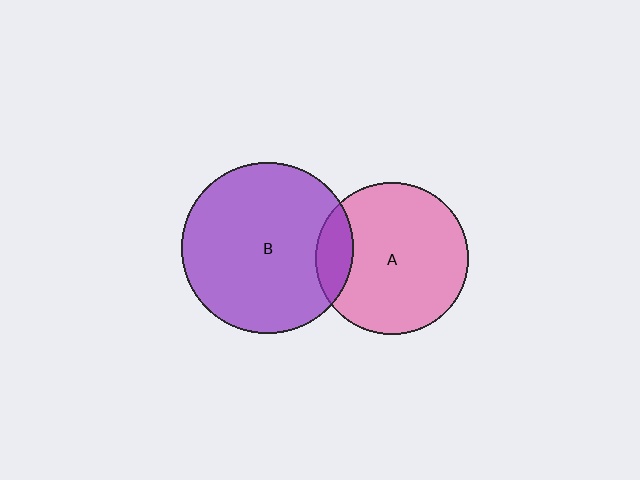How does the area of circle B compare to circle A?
Approximately 1.3 times.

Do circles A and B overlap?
Yes.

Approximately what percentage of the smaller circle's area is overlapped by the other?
Approximately 15%.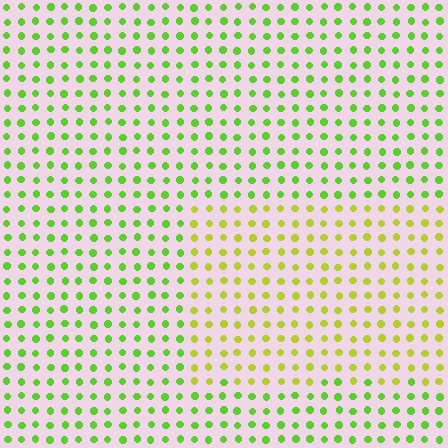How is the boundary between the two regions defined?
The boundary is defined purely by a slight shift in hue (about 34 degrees). Spacing, size, and orientation are identical on both sides.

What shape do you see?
I see a rectangle.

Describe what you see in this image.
The image is filled with small lime elements in a uniform arrangement. A rectangle-shaped region is visible where the elements are tinted to a slightly different hue, forming a subtle color boundary.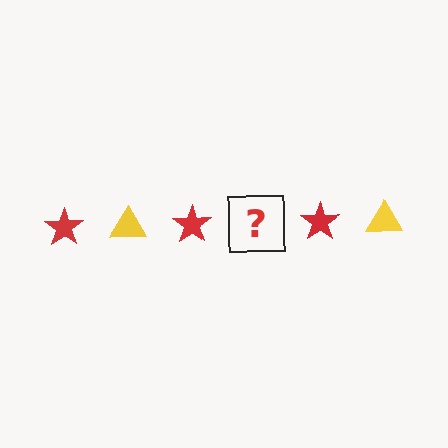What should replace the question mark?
The question mark should be replaced with a yellow triangle.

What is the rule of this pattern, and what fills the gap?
The rule is that the pattern alternates between red star and yellow triangle. The gap should be filled with a yellow triangle.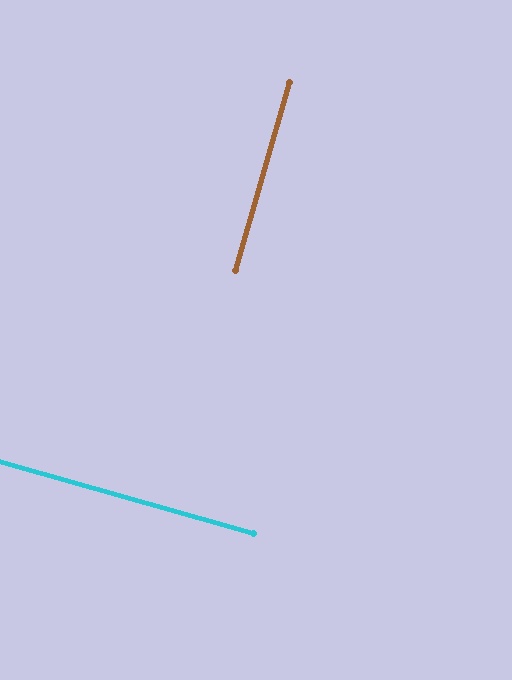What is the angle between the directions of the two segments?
Approximately 90 degrees.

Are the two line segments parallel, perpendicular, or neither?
Perpendicular — they meet at approximately 90°.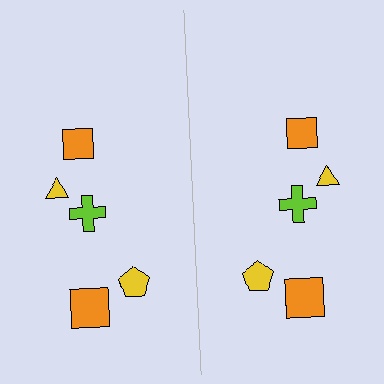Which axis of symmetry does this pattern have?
The pattern has a vertical axis of symmetry running through the center of the image.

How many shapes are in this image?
There are 10 shapes in this image.